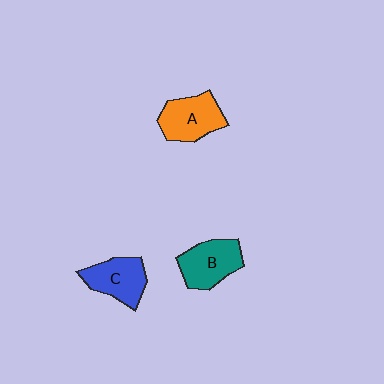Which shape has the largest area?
Shape B (teal).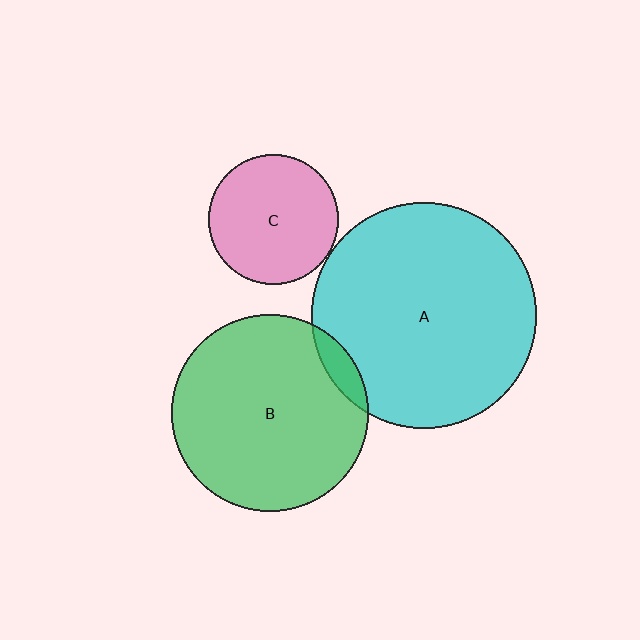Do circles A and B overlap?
Yes.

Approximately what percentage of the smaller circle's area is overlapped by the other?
Approximately 5%.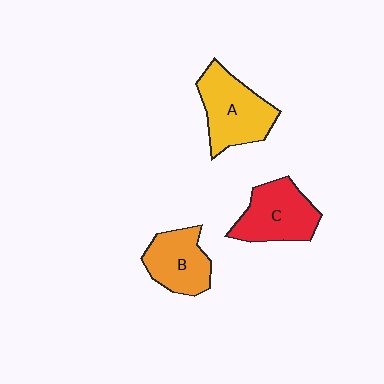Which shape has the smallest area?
Shape B (orange).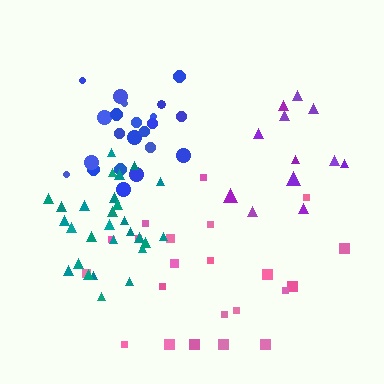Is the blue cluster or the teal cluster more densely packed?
Teal.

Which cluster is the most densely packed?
Teal.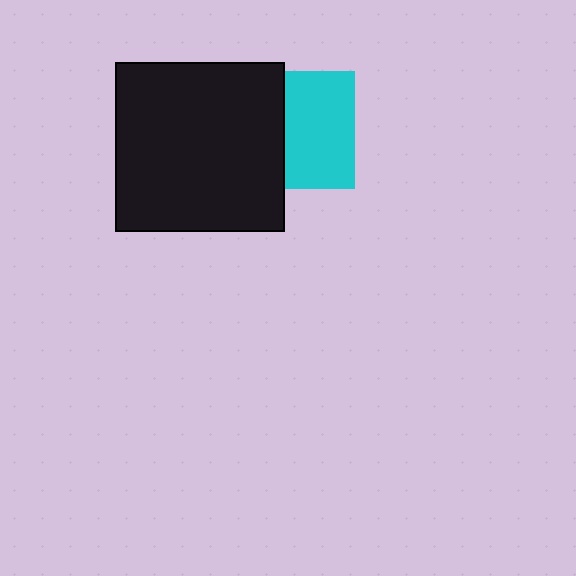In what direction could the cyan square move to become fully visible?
The cyan square could move right. That would shift it out from behind the black square entirely.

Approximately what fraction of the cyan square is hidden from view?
Roughly 41% of the cyan square is hidden behind the black square.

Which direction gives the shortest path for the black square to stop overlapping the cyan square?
Moving left gives the shortest separation.